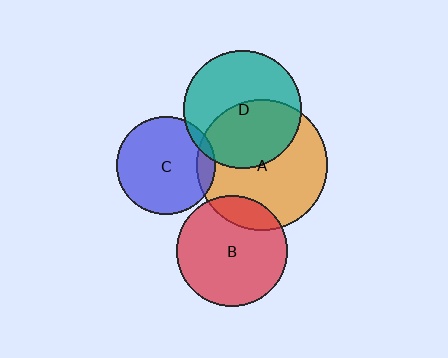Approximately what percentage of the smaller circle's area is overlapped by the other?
Approximately 45%.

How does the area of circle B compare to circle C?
Approximately 1.3 times.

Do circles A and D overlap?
Yes.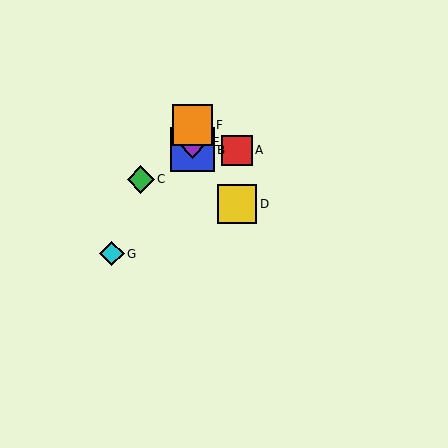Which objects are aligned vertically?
Objects B, E, F are aligned vertically.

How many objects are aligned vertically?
3 objects (B, E, F) are aligned vertically.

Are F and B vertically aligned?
Yes, both are at x≈192.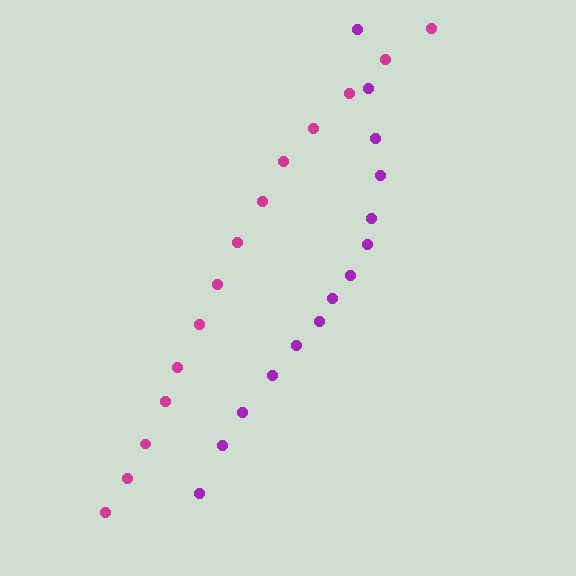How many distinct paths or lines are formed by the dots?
There are 2 distinct paths.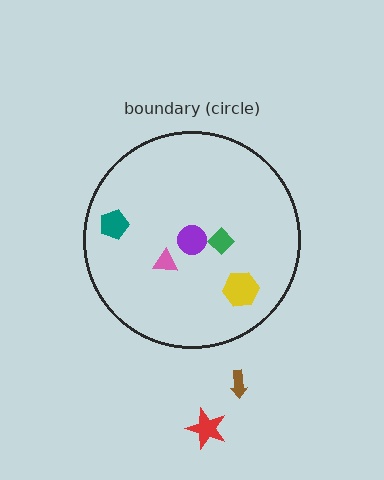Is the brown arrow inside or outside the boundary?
Outside.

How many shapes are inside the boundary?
5 inside, 2 outside.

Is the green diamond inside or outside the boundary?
Inside.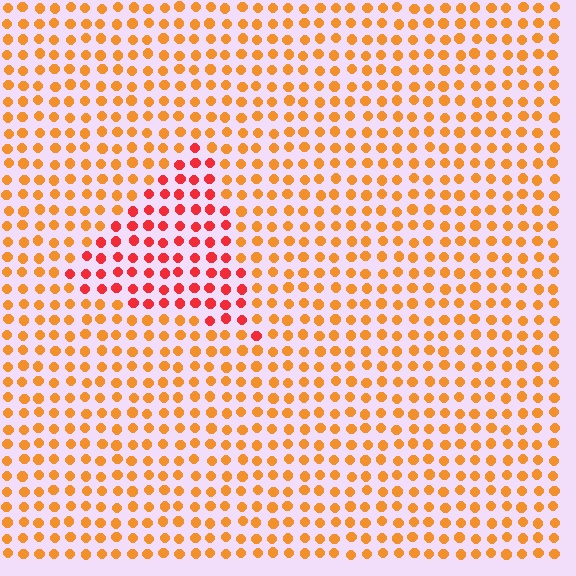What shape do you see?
I see a triangle.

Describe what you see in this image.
The image is filled with small orange elements in a uniform arrangement. A triangle-shaped region is visible where the elements are tinted to a slightly different hue, forming a subtle color boundary.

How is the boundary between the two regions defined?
The boundary is defined purely by a slight shift in hue (about 35 degrees). Spacing, size, and orientation are identical on both sides.